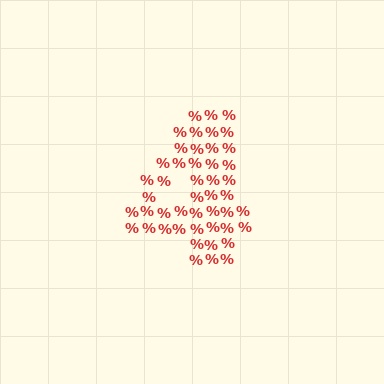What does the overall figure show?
The overall figure shows the digit 4.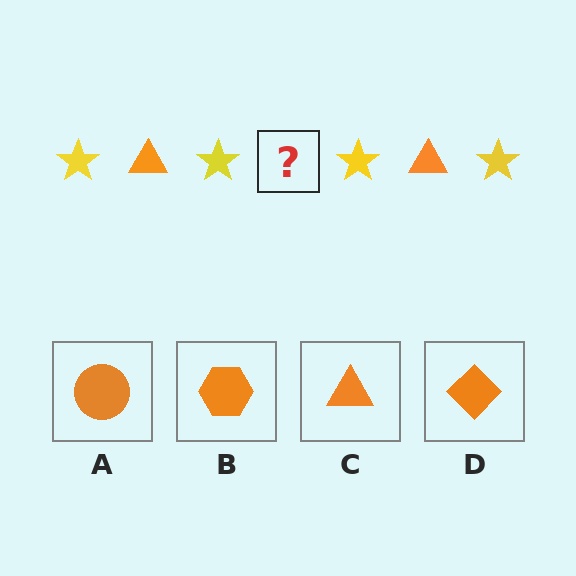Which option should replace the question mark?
Option C.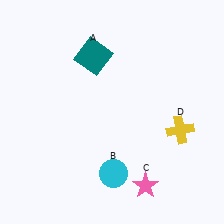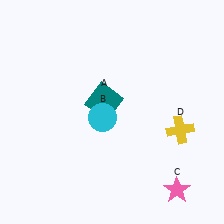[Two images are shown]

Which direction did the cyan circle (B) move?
The cyan circle (B) moved up.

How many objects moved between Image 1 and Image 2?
3 objects moved between the two images.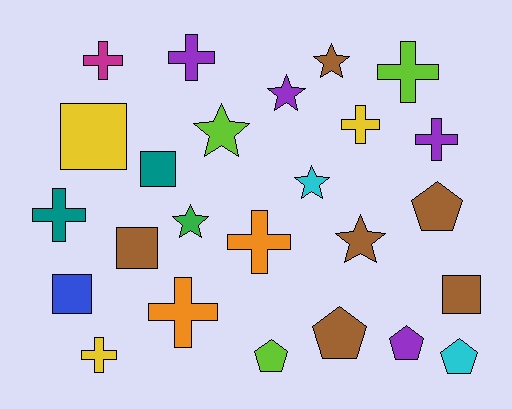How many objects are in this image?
There are 25 objects.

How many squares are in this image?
There are 5 squares.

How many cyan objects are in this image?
There are 2 cyan objects.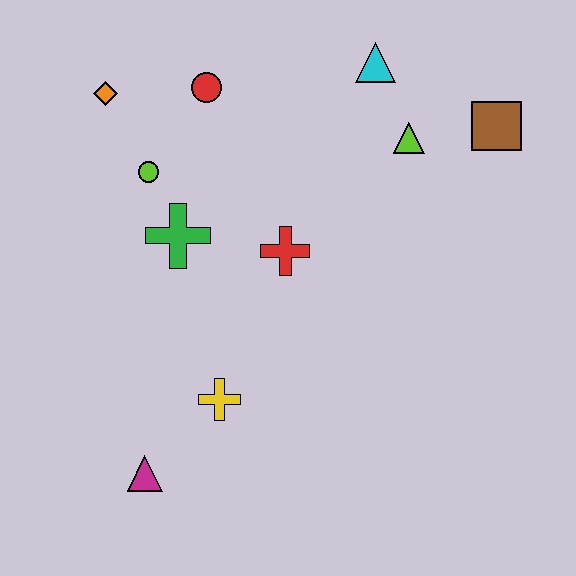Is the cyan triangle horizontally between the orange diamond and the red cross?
No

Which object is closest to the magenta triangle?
The yellow cross is closest to the magenta triangle.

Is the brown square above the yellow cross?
Yes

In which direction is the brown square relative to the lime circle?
The brown square is to the right of the lime circle.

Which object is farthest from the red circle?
The magenta triangle is farthest from the red circle.